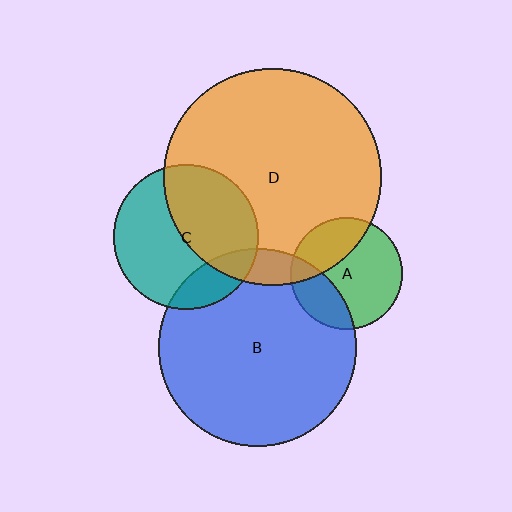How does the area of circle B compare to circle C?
Approximately 1.9 times.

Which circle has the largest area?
Circle D (orange).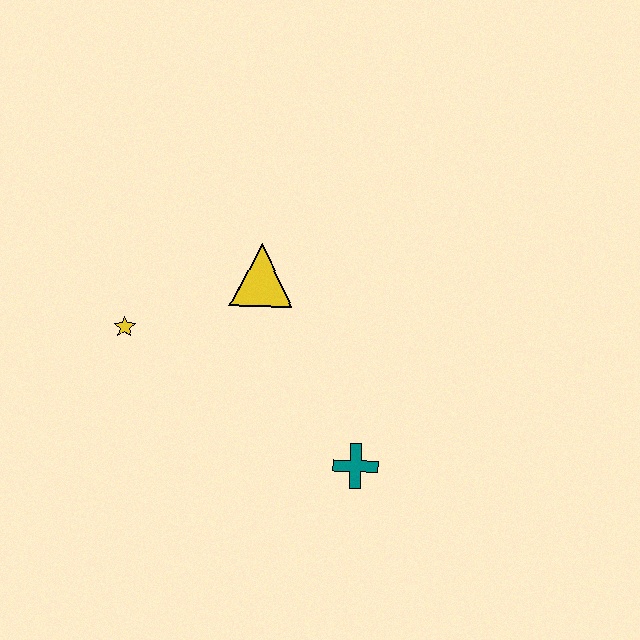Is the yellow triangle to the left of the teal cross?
Yes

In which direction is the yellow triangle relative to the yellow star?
The yellow triangle is to the right of the yellow star.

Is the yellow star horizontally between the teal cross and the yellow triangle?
No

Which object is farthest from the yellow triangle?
The teal cross is farthest from the yellow triangle.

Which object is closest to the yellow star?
The yellow triangle is closest to the yellow star.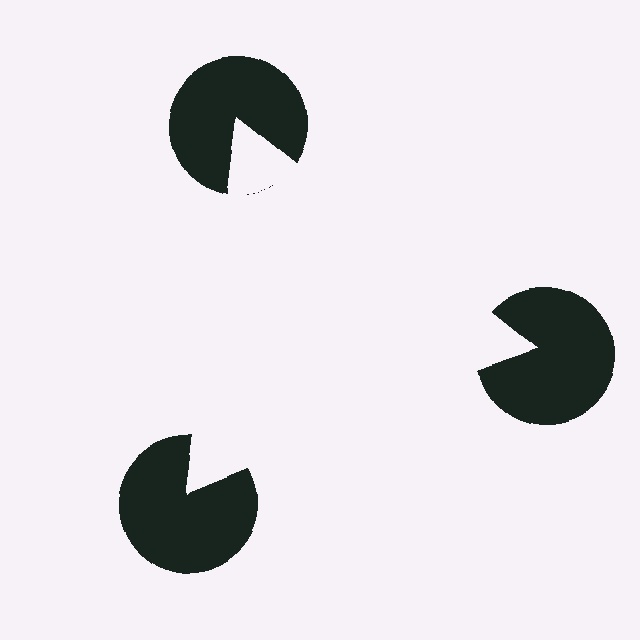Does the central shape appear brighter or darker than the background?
It typically appears slightly brighter than the background, even though no actual brightness change is drawn.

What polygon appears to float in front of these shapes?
An illusory triangle — its edges are inferred from the aligned wedge cuts in the pac-man discs, not physically drawn.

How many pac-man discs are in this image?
There are 3 — one at each vertex of the illusory triangle.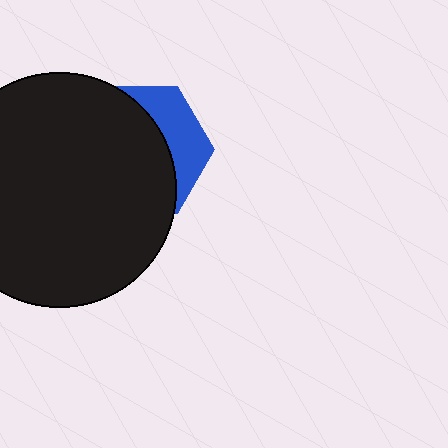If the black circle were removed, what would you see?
You would see the complete blue hexagon.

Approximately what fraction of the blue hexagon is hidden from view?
Roughly 69% of the blue hexagon is hidden behind the black circle.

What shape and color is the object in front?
The object in front is a black circle.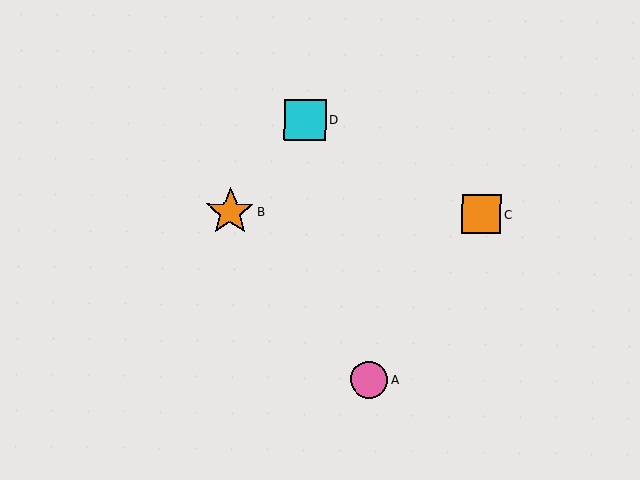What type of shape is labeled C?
Shape C is an orange square.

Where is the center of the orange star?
The center of the orange star is at (230, 212).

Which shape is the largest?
The orange star (labeled B) is the largest.